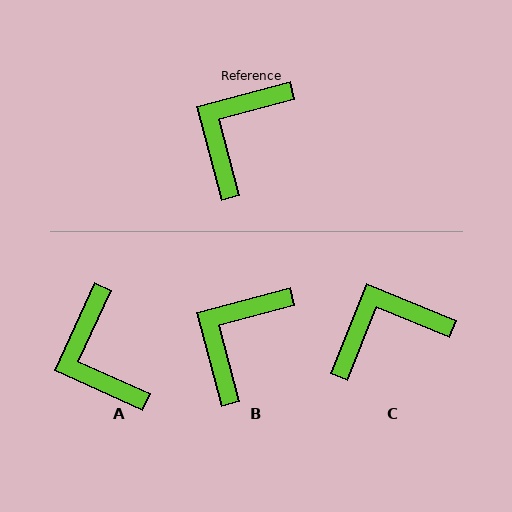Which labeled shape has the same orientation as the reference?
B.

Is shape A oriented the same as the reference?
No, it is off by about 51 degrees.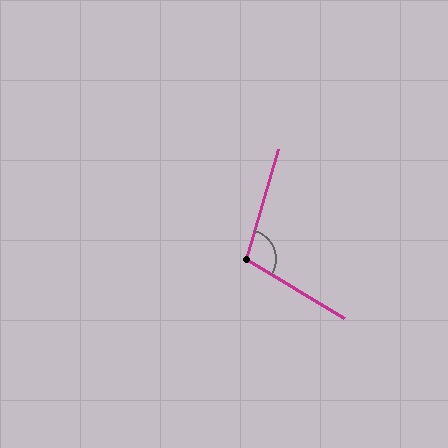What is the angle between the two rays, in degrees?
Approximately 105 degrees.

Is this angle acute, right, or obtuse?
It is obtuse.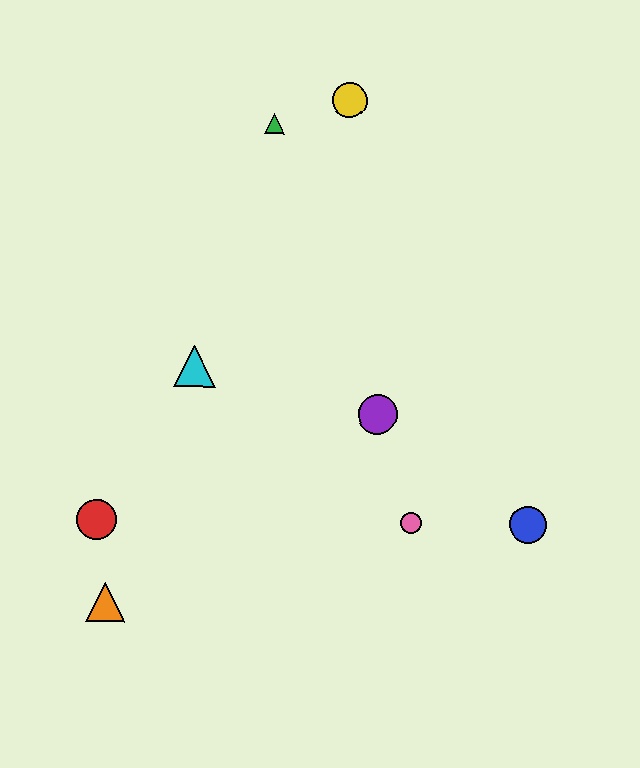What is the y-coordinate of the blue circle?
The blue circle is at y≈525.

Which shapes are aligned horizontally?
The red circle, the blue circle, the pink circle are aligned horizontally.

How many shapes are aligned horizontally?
3 shapes (the red circle, the blue circle, the pink circle) are aligned horizontally.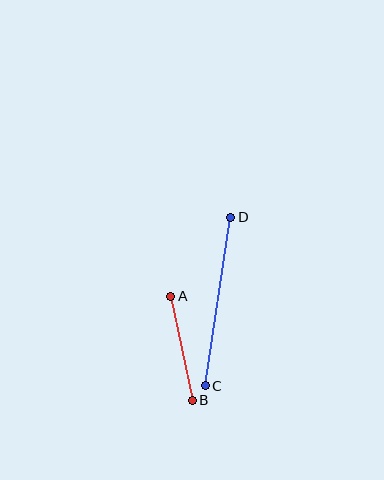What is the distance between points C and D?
The distance is approximately 171 pixels.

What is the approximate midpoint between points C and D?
The midpoint is at approximately (218, 302) pixels.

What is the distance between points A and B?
The distance is approximately 106 pixels.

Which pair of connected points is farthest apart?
Points C and D are farthest apart.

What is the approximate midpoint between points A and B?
The midpoint is at approximately (182, 348) pixels.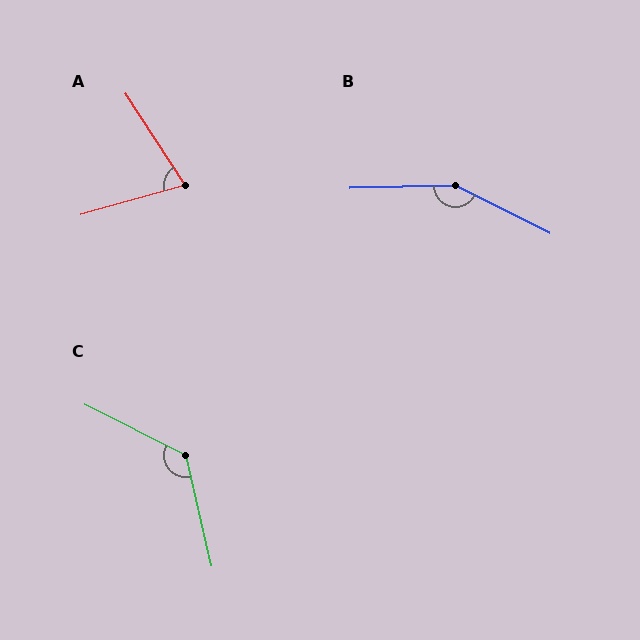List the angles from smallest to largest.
A (73°), C (130°), B (152°).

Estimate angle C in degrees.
Approximately 130 degrees.